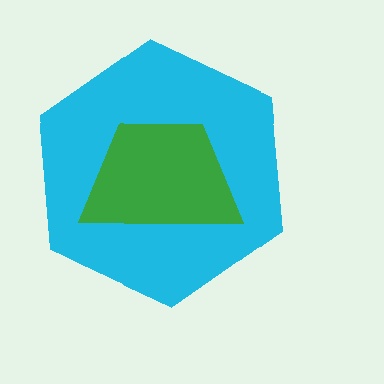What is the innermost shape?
The green trapezoid.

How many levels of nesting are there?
2.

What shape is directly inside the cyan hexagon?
The green trapezoid.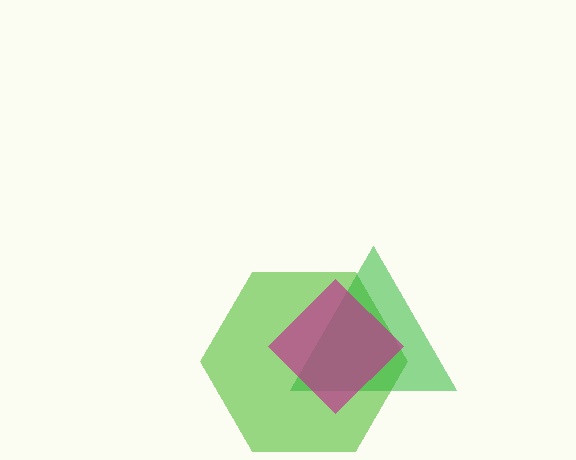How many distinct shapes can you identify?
There are 3 distinct shapes: a lime hexagon, a green triangle, a magenta diamond.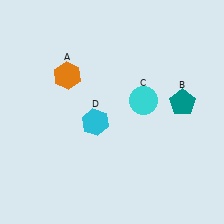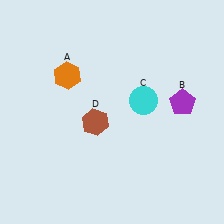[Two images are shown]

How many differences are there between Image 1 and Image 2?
There are 2 differences between the two images.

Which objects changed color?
B changed from teal to purple. D changed from cyan to brown.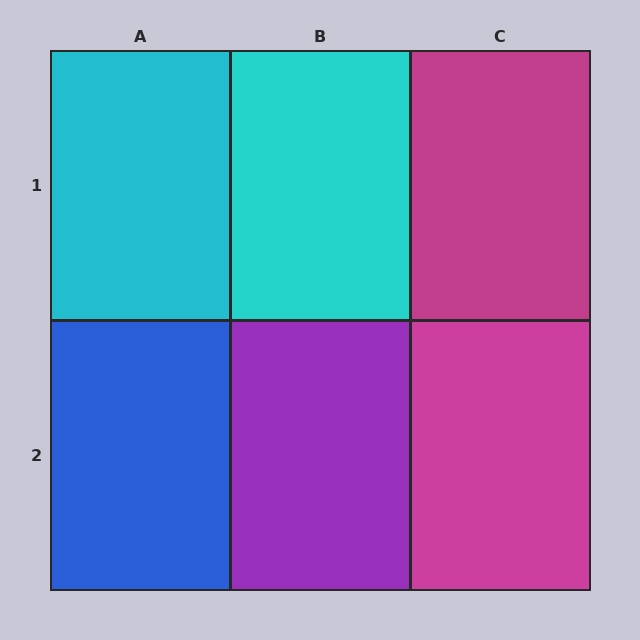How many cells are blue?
1 cell is blue.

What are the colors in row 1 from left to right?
Cyan, cyan, magenta.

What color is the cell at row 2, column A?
Blue.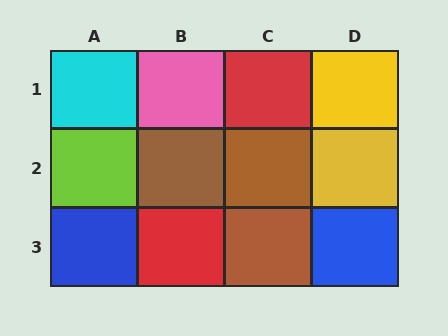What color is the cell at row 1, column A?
Cyan.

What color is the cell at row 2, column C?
Brown.